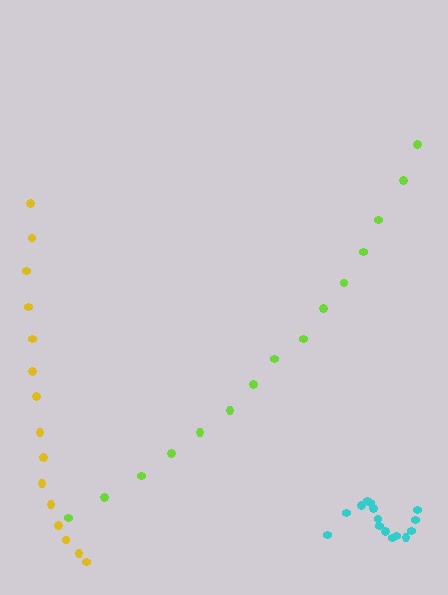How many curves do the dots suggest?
There are 3 distinct paths.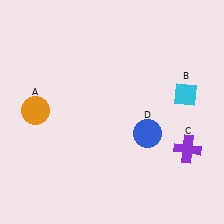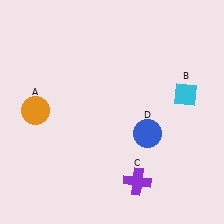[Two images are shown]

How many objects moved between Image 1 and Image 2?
1 object moved between the two images.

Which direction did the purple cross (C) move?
The purple cross (C) moved left.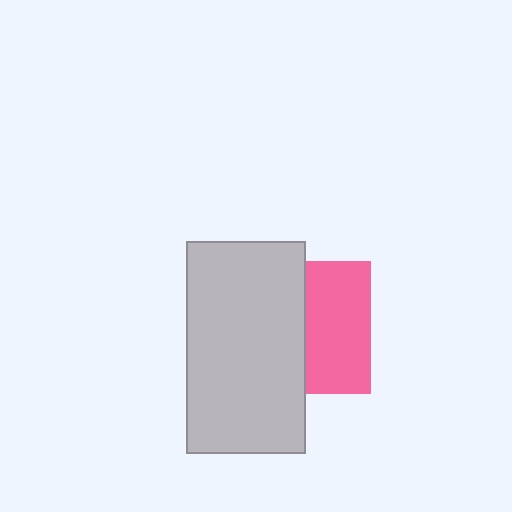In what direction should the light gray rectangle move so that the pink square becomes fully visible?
The light gray rectangle should move left. That is the shortest direction to clear the overlap and leave the pink square fully visible.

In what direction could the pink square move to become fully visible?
The pink square could move right. That would shift it out from behind the light gray rectangle entirely.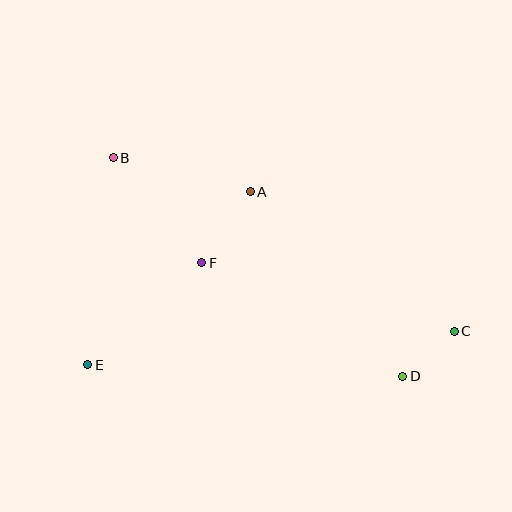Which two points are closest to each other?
Points C and D are closest to each other.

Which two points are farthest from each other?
Points B and C are farthest from each other.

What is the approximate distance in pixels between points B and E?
The distance between B and E is approximately 208 pixels.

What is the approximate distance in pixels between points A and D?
The distance between A and D is approximately 239 pixels.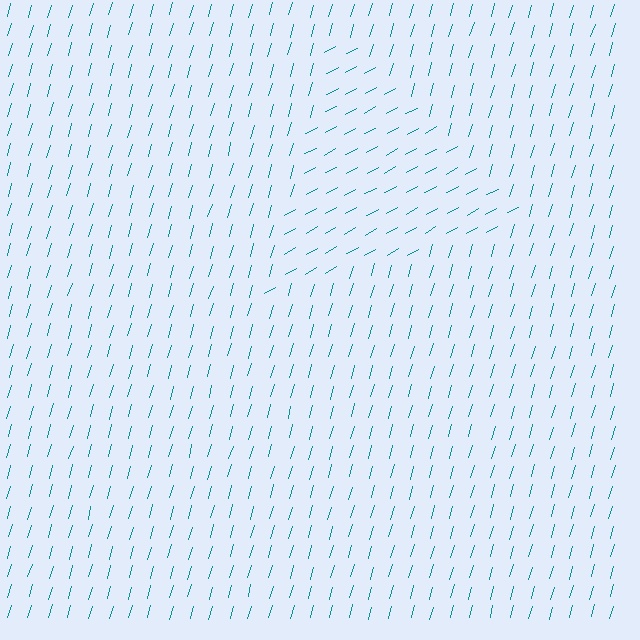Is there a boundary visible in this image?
Yes, there is a texture boundary formed by a change in line orientation.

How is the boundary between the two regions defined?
The boundary is defined purely by a change in line orientation (approximately 45 degrees difference). All lines are the same color and thickness.